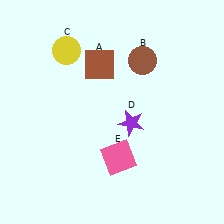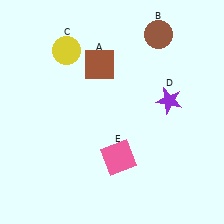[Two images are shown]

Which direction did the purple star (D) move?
The purple star (D) moved right.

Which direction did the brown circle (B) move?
The brown circle (B) moved up.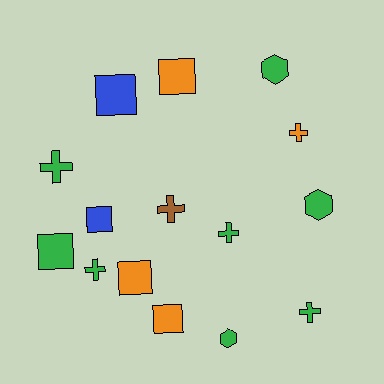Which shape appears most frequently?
Cross, with 6 objects.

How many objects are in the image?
There are 15 objects.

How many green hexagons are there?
There are 3 green hexagons.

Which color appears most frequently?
Green, with 8 objects.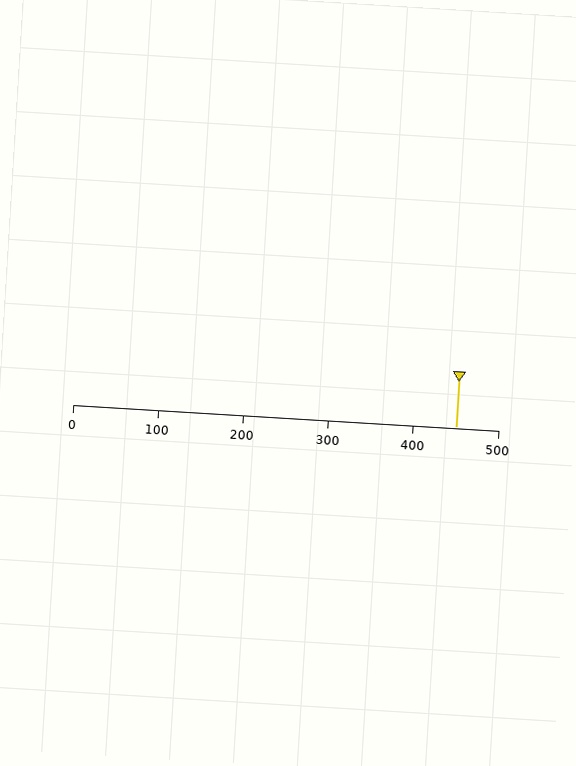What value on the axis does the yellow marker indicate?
The marker indicates approximately 450.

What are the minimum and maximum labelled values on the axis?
The axis runs from 0 to 500.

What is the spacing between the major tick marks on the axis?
The major ticks are spaced 100 apart.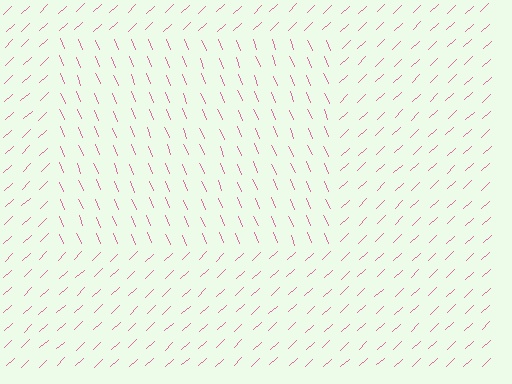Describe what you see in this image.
The image is filled with small pink line segments. A rectangle region in the image has lines oriented differently from the surrounding lines, creating a visible texture boundary.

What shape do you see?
I see a rectangle.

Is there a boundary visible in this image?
Yes, there is a texture boundary formed by a change in line orientation.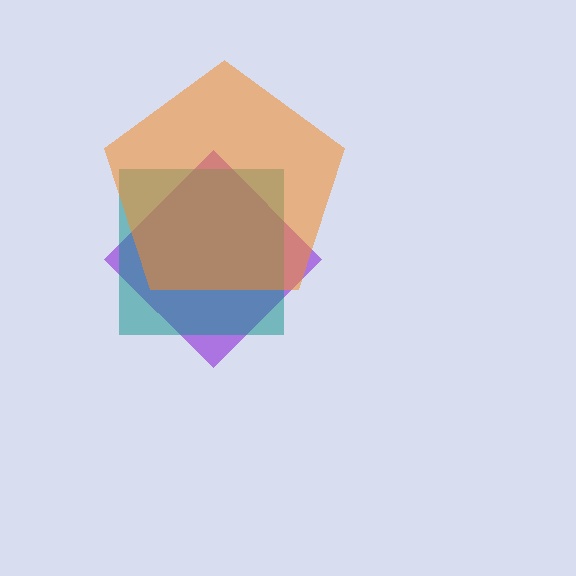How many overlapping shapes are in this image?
There are 3 overlapping shapes in the image.